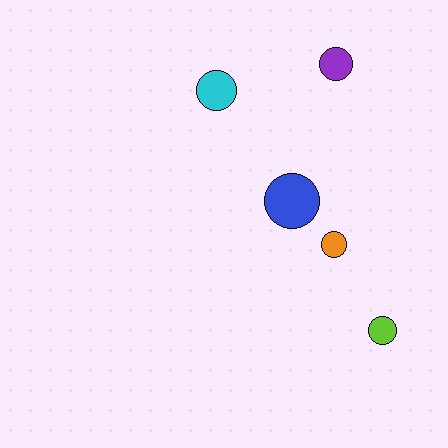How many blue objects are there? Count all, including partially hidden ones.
There is 1 blue object.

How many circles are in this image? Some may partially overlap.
There are 5 circles.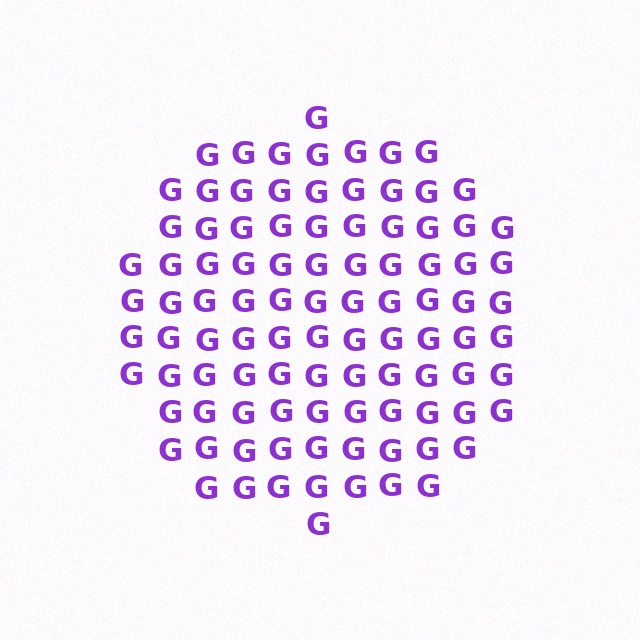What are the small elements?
The small elements are letter G's.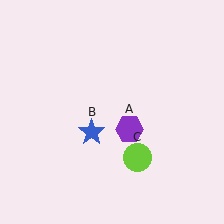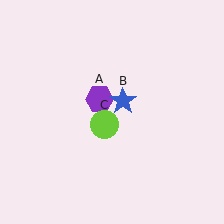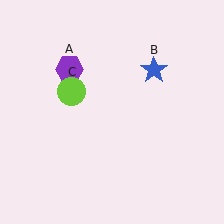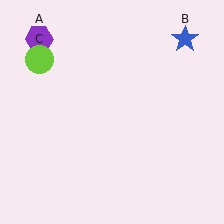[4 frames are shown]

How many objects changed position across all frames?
3 objects changed position: purple hexagon (object A), blue star (object B), lime circle (object C).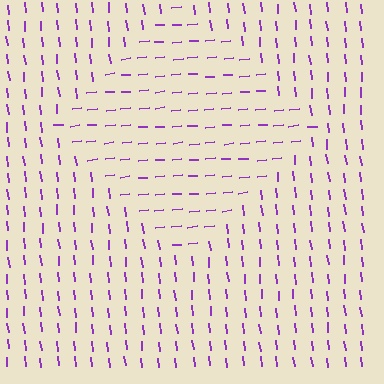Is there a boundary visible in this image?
Yes, there is a texture boundary formed by a change in line orientation.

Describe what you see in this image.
The image is filled with small purple line segments. A diamond region in the image has lines oriented differently from the surrounding lines, creating a visible texture boundary.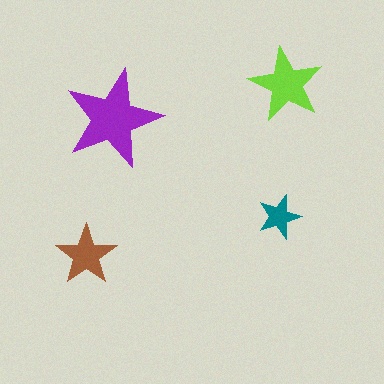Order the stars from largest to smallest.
the purple one, the lime one, the brown one, the teal one.